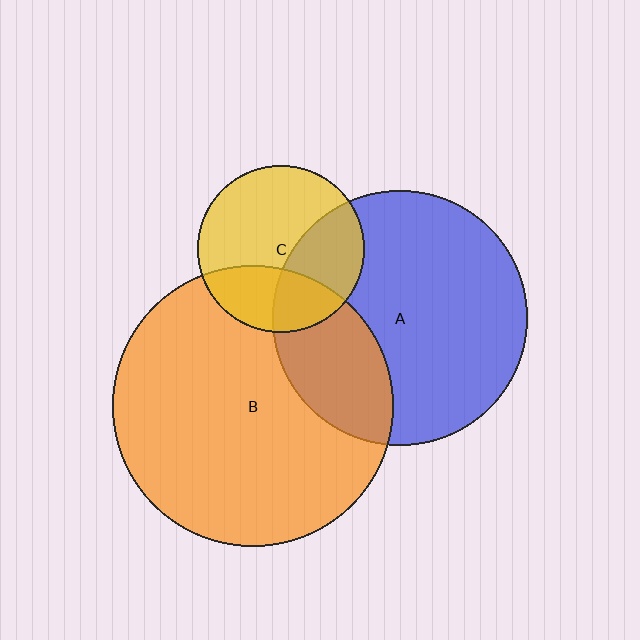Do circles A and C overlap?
Yes.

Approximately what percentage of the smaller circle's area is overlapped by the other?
Approximately 35%.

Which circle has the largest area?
Circle B (orange).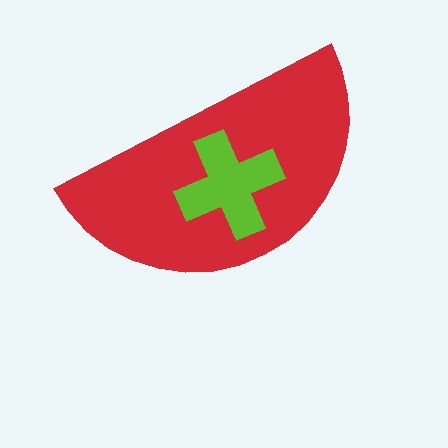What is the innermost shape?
The lime cross.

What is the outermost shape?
The red semicircle.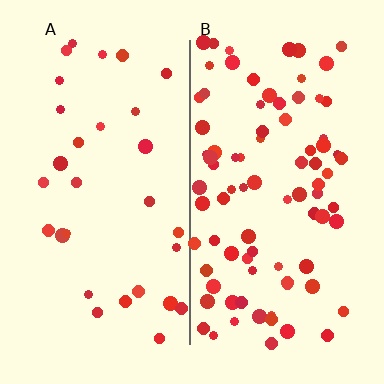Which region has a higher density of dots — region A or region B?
B (the right).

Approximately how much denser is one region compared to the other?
Approximately 2.8× — region B over region A.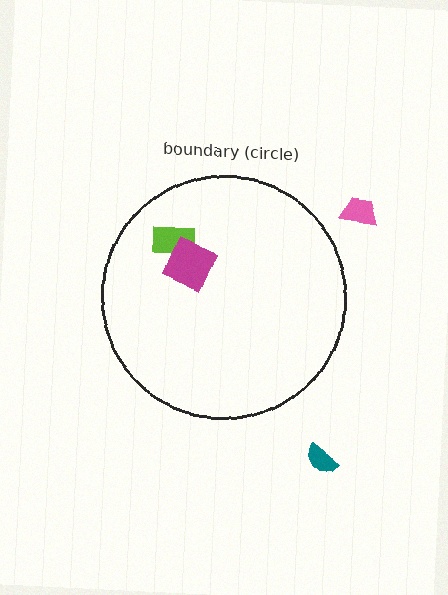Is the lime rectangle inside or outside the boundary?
Inside.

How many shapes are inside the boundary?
2 inside, 2 outside.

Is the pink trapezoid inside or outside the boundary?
Outside.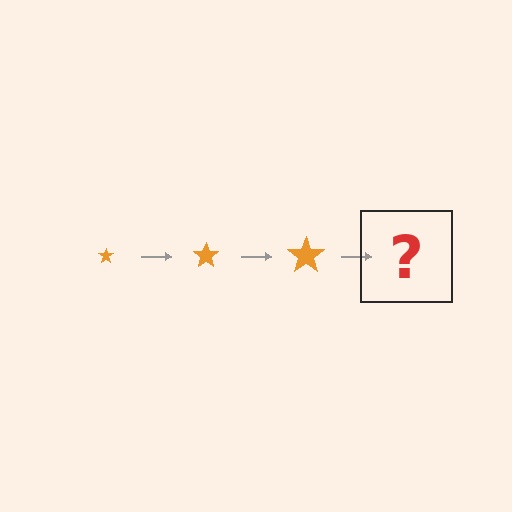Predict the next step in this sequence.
The next step is an orange star, larger than the previous one.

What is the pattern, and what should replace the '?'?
The pattern is that the star gets progressively larger each step. The '?' should be an orange star, larger than the previous one.